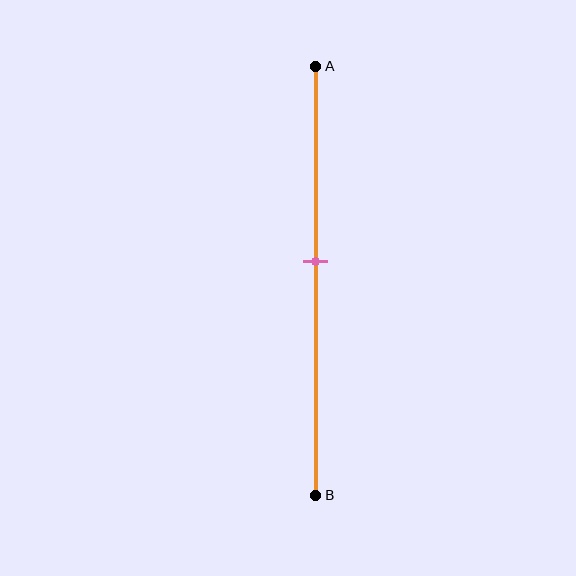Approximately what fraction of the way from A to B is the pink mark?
The pink mark is approximately 45% of the way from A to B.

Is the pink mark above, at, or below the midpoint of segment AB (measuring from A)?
The pink mark is above the midpoint of segment AB.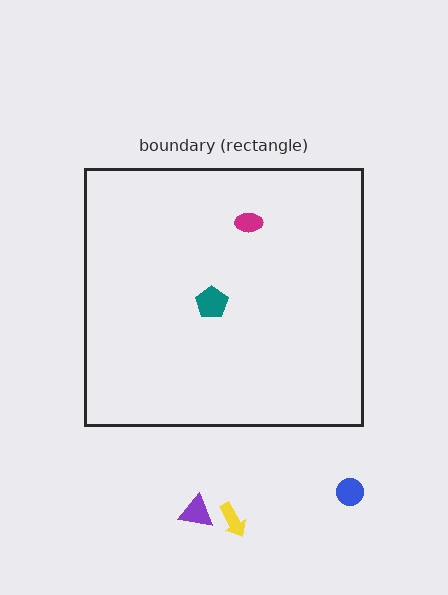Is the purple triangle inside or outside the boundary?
Outside.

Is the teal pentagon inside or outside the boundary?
Inside.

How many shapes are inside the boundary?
2 inside, 3 outside.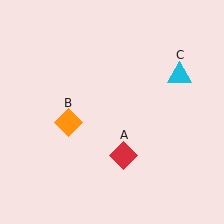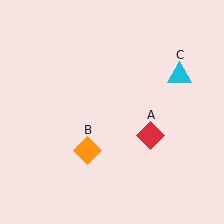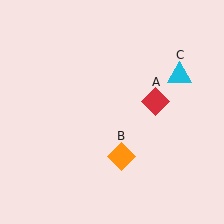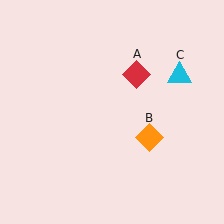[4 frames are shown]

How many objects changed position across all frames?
2 objects changed position: red diamond (object A), orange diamond (object B).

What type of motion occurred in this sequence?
The red diamond (object A), orange diamond (object B) rotated counterclockwise around the center of the scene.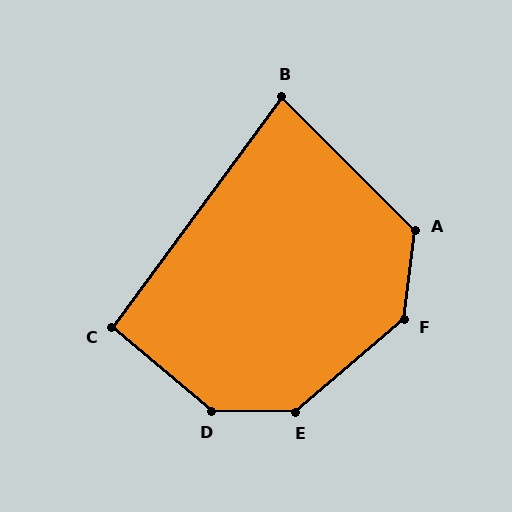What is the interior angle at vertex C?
Approximately 93 degrees (approximately right).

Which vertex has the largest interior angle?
D, at approximately 141 degrees.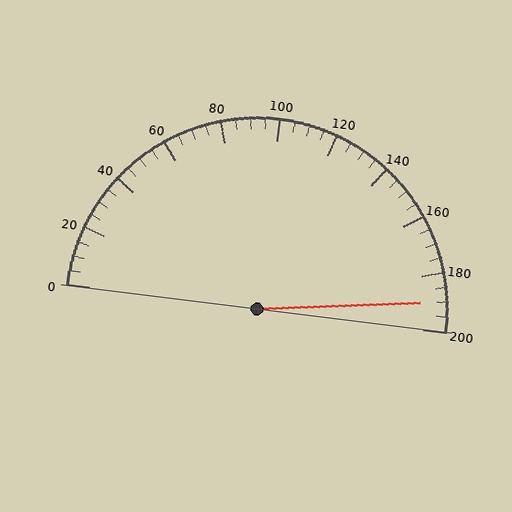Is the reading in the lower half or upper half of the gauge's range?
The reading is in the upper half of the range (0 to 200).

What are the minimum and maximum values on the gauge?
The gauge ranges from 0 to 200.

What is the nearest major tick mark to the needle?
The nearest major tick mark is 200.